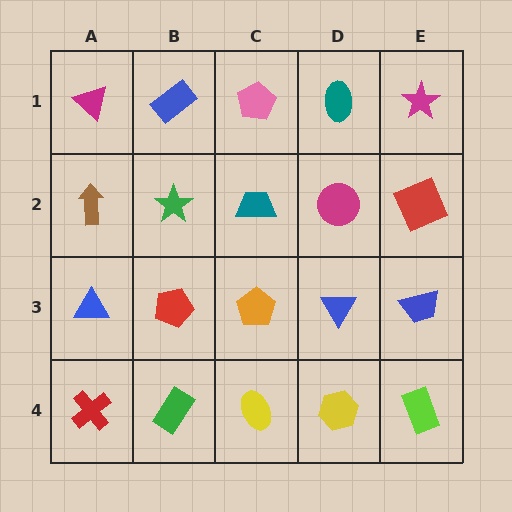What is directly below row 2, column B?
A red pentagon.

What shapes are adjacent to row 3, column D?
A magenta circle (row 2, column D), a yellow hexagon (row 4, column D), an orange pentagon (row 3, column C), a blue trapezoid (row 3, column E).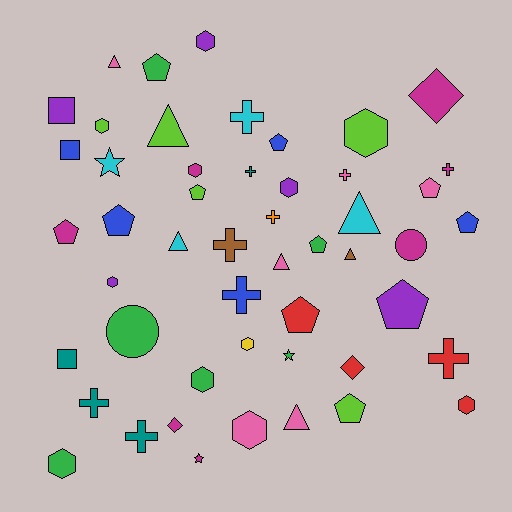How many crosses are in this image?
There are 10 crosses.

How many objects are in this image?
There are 50 objects.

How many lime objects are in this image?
There are 5 lime objects.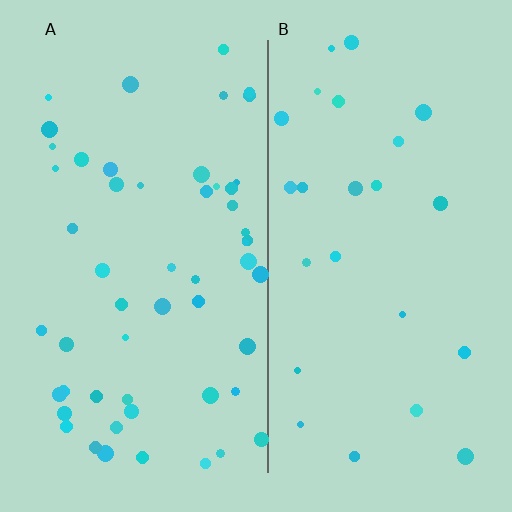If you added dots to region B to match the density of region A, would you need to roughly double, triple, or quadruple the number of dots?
Approximately double.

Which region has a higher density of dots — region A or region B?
A (the left).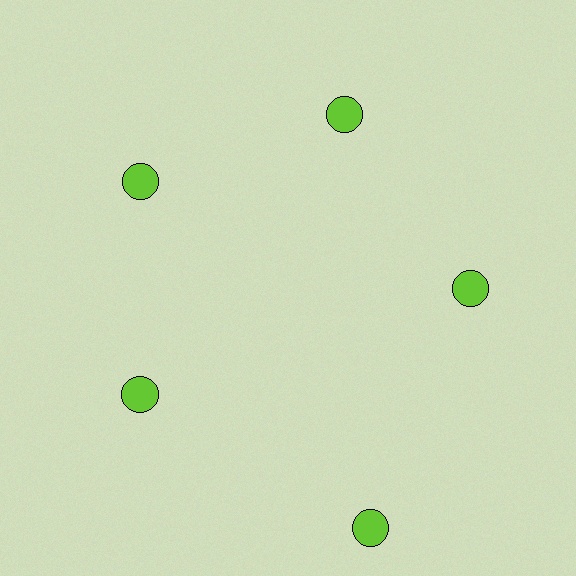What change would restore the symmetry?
The symmetry would be restored by moving it inward, back onto the ring so that all 5 circles sit at equal angles and equal distance from the center.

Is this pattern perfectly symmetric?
No. The 5 lime circles are arranged in a ring, but one element near the 5 o'clock position is pushed outward from the center, breaking the 5-fold rotational symmetry.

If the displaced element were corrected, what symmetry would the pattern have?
It would have 5-fold rotational symmetry — the pattern would map onto itself every 72 degrees.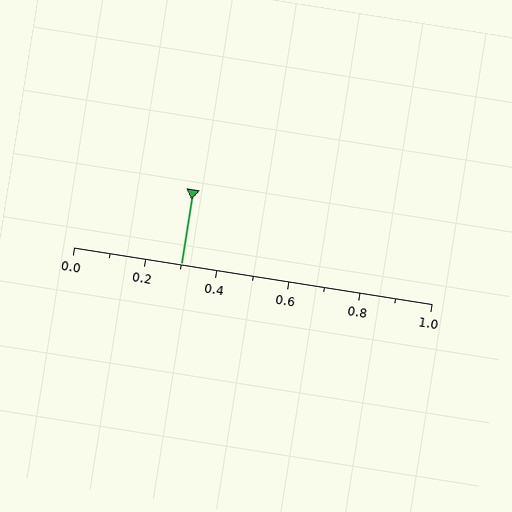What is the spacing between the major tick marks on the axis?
The major ticks are spaced 0.2 apart.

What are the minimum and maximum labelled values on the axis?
The axis runs from 0.0 to 1.0.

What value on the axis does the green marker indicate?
The marker indicates approximately 0.3.